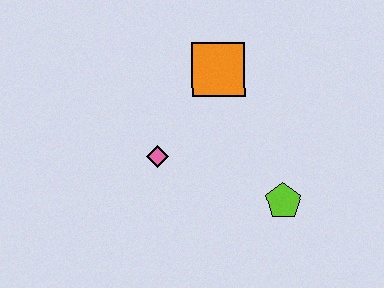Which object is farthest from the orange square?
The lime pentagon is farthest from the orange square.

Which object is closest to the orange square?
The pink diamond is closest to the orange square.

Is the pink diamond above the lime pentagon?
Yes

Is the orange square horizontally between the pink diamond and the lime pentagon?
Yes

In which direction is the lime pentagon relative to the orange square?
The lime pentagon is below the orange square.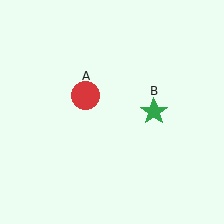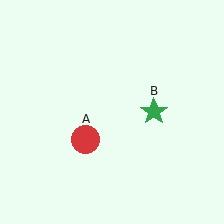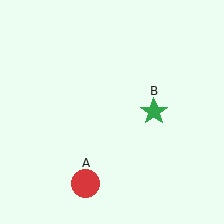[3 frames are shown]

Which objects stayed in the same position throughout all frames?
Green star (object B) remained stationary.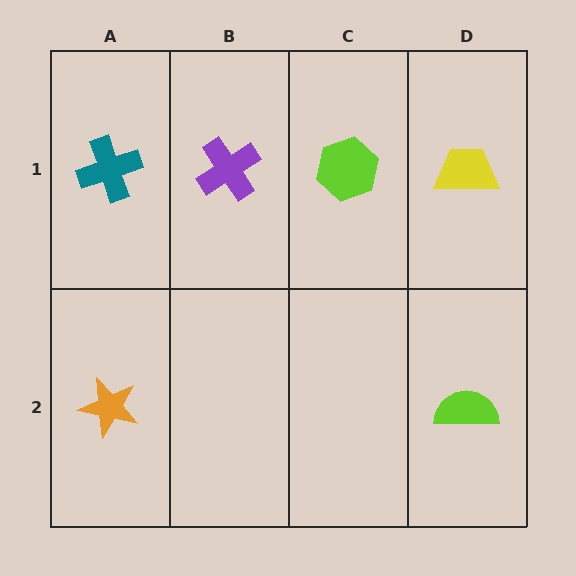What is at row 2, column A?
An orange star.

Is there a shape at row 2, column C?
No, that cell is empty.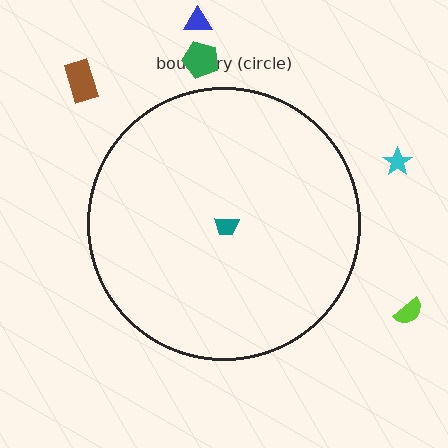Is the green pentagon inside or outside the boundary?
Outside.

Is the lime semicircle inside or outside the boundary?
Outside.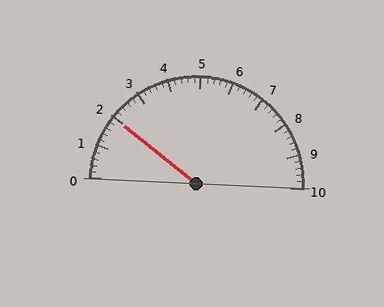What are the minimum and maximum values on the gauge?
The gauge ranges from 0 to 10.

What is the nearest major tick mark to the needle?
The nearest major tick mark is 2.